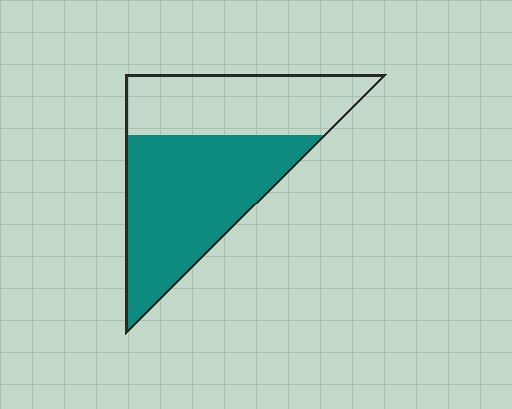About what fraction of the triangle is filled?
About three fifths (3/5).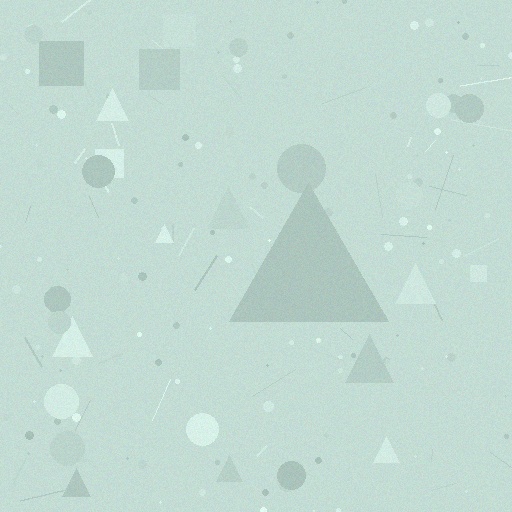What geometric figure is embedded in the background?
A triangle is embedded in the background.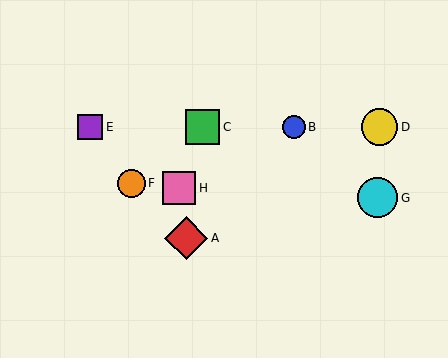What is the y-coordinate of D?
Object D is at y≈127.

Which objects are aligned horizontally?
Objects B, C, D, E are aligned horizontally.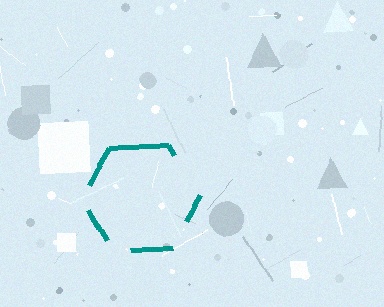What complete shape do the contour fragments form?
The contour fragments form a hexagon.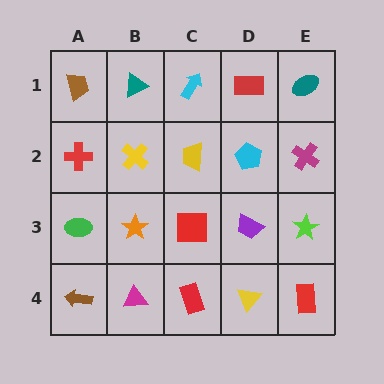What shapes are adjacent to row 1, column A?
A red cross (row 2, column A), a teal triangle (row 1, column B).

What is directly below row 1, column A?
A red cross.